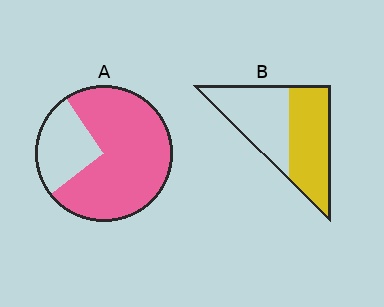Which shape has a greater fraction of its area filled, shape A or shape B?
Shape A.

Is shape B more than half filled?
Roughly half.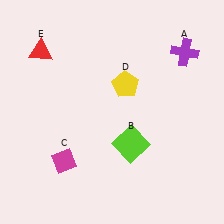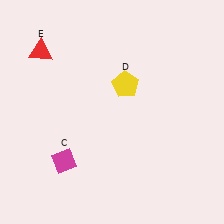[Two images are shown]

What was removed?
The lime square (B), the purple cross (A) were removed in Image 2.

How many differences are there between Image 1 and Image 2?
There are 2 differences between the two images.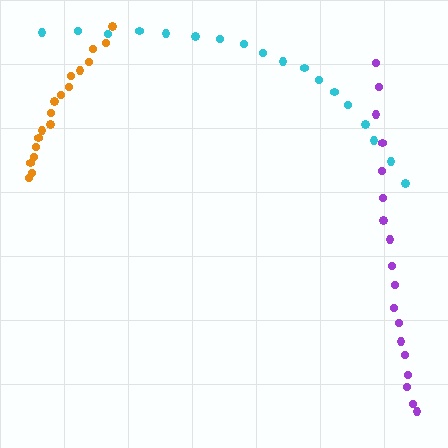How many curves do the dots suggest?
There are 3 distinct paths.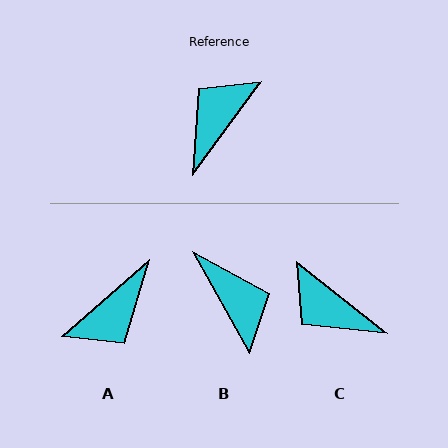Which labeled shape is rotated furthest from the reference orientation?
A, about 168 degrees away.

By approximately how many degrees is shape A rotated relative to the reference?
Approximately 168 degrees counter-clockwise.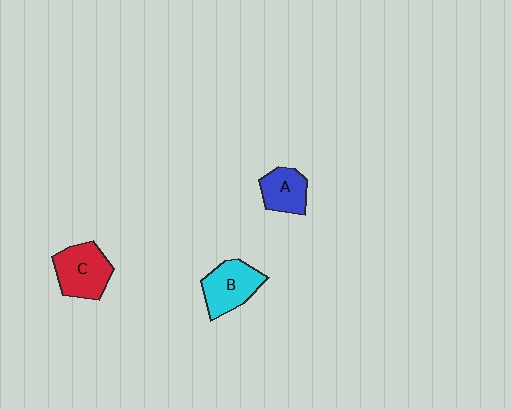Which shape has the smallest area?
Shape A (blue).